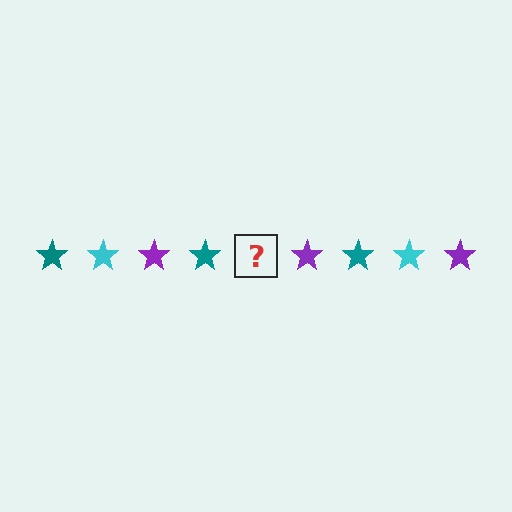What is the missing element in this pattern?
The missing element is a cyan star.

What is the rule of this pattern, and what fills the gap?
The rule is that the pattern cycles through teal, cyan, purple stars. The gap should be filled with a cyan star.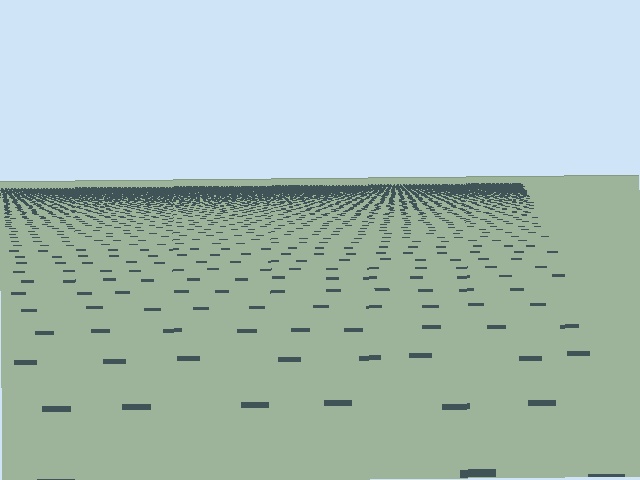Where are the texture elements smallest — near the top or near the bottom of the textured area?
Near the top.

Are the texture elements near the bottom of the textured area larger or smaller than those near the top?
Larger. Near the bottom, elements are closer to the viewer and appear at a bigger on-screen size.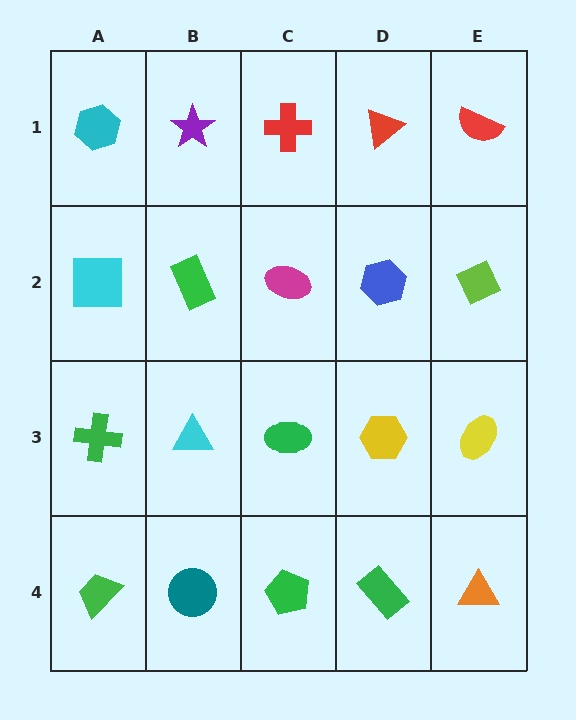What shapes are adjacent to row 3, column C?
A magenta ellipse (row 2, column C), a green pentagon (row 4, column C), a cyan triangle (row 3, column B), a yellow hexagon (row 3, column D).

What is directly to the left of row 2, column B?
A cyan square.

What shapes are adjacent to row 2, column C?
A red cross (row 1, column C), a green ellipse (row 3, column C), a green rectangle (row 2, column B), a blue hexagon (row 2, column D).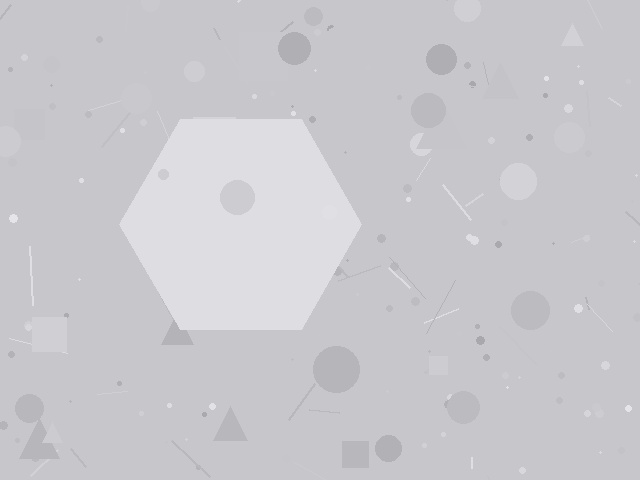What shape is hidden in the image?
A hexagon is hidden in the image.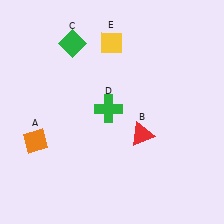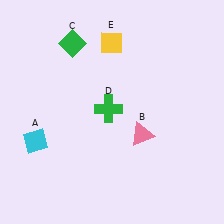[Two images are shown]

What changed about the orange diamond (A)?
In Image 1, A is orange. In Image 2, it changed to cyan.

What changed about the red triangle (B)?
In Image 1, B is red. In Image 2, it changed to pink.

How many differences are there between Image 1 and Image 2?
There are 2 differences between the two images.